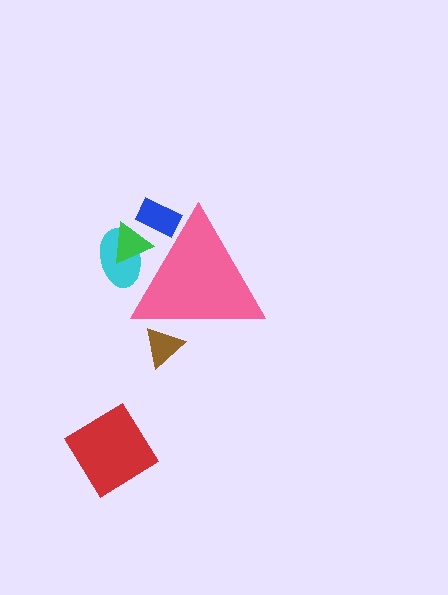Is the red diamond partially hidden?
No, the red diamond is fully visible.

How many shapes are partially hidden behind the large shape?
4 shapes are partially hidden.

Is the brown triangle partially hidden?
Yes, the brown triangle is partially hidden behind the pink triangle.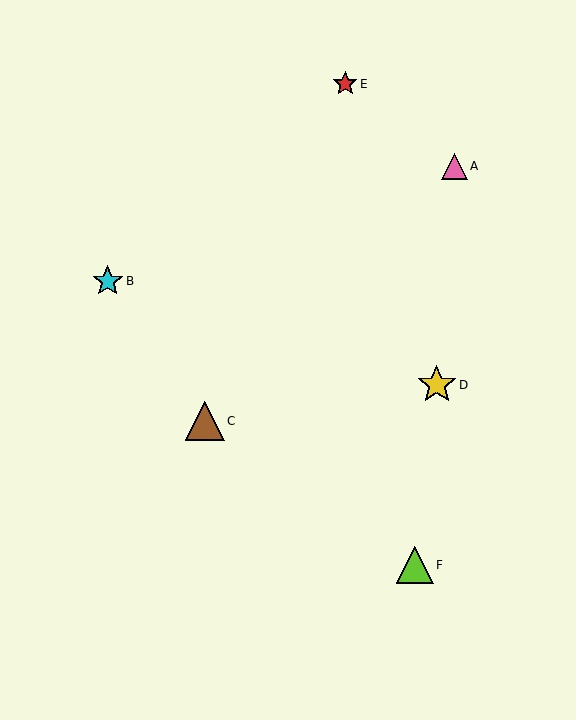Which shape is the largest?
The brown triangle (labeled C) is the largest.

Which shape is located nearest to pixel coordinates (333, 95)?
The red star (labeled E) at (345, 84) is nearest to that location.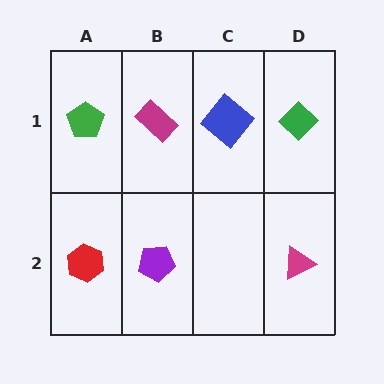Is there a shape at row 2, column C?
No, that cell is empty.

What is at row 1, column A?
A green pentagon.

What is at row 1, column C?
A blue diamond.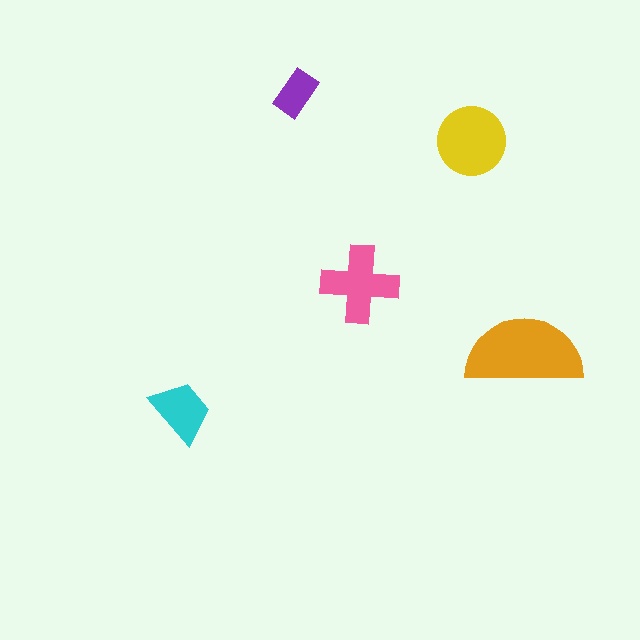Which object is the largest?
The orange semicircle.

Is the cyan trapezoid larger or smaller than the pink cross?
Smaller.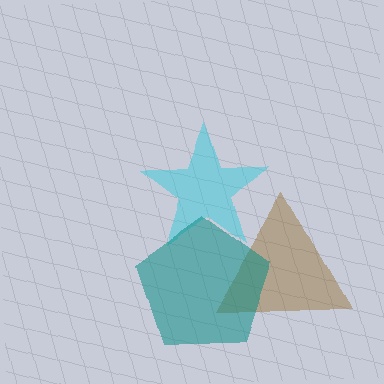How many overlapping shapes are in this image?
There are 3 overlapping shapes in the image.